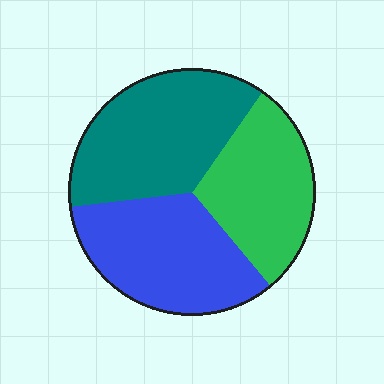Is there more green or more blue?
Blue.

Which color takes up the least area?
Green, at roughly 30%.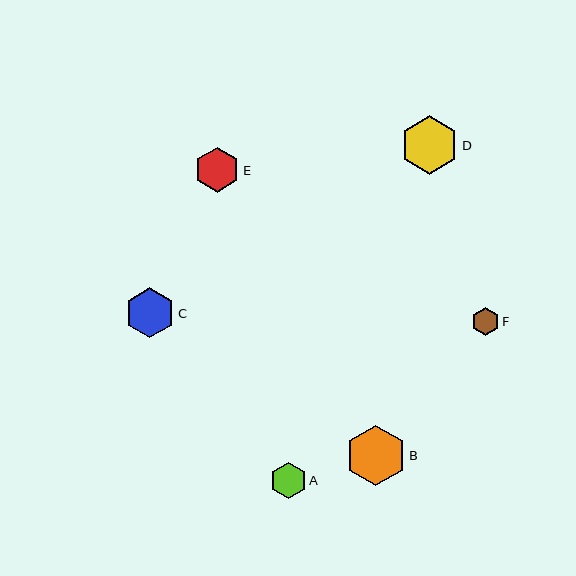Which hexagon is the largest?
Hexagon B is the largest with a size of approximately 61 pixels.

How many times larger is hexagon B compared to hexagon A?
Hexagon B is approximately 1.7 times the size of hexagon A.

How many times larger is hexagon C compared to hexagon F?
Hexagon C is approximately 1.8 times the size of hexagon F.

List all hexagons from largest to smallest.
From largest to smallest: B, D, C, E, A, F.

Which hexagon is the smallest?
Hexagon F is the smallest with a size of approximately 28 pixels.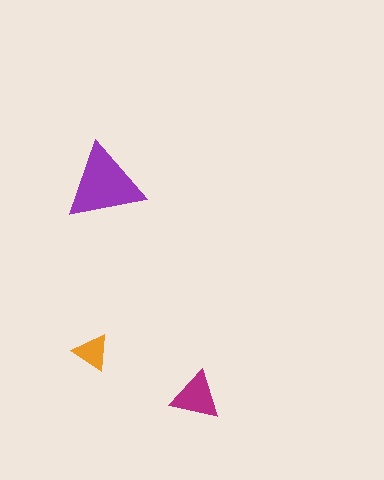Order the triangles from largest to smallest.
the purple one, the magenta one, the orange one.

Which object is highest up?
The purple triangle is topmost.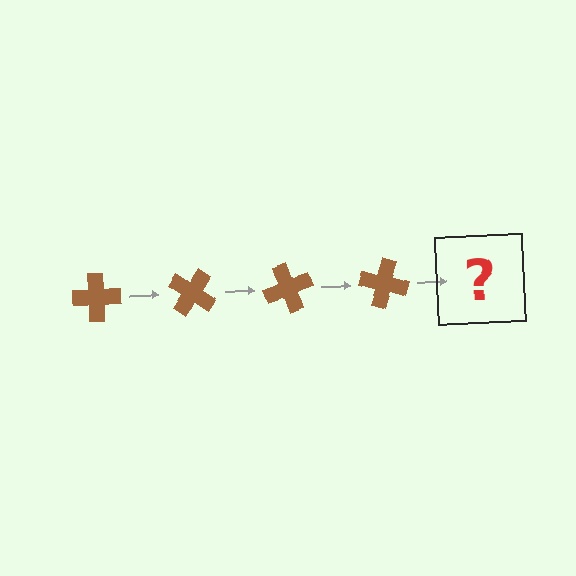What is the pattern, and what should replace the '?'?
The pattern is that the cross rotates 35 degrees each step. The '?' should be a brown cross rotated 140 degrees.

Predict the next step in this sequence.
The next step is a brown cross rotated 140 degrees.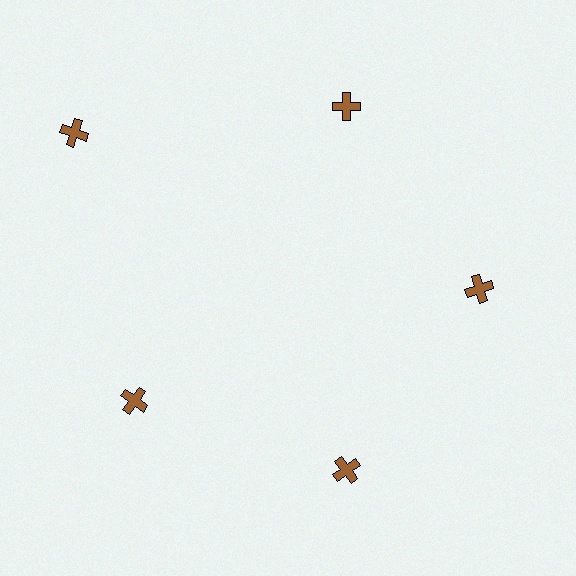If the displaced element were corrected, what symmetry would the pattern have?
It would have 5-fold rotational symmetry — the pattern would map onto itself every 72 degrees.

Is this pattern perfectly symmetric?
No. The 5 brown crosses are arranged in a ring, but one element near the 10 o'clock position is pushed outward from the center, breaking the 5-fold rotational symmetry.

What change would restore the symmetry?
The symmetry would be restored by moving it inward, back onto the ring so that all 5 crosses sit at equal angles and equal distance from the center.